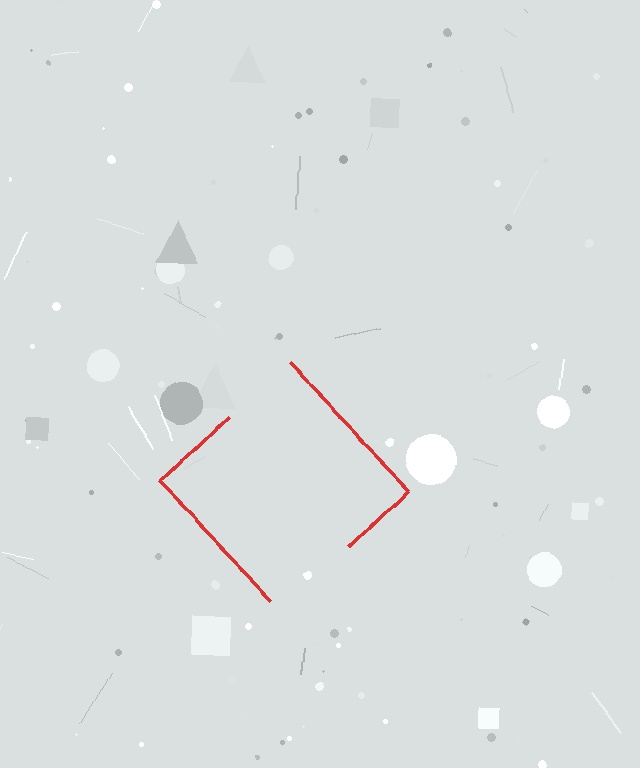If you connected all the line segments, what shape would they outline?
They would outline a diamond.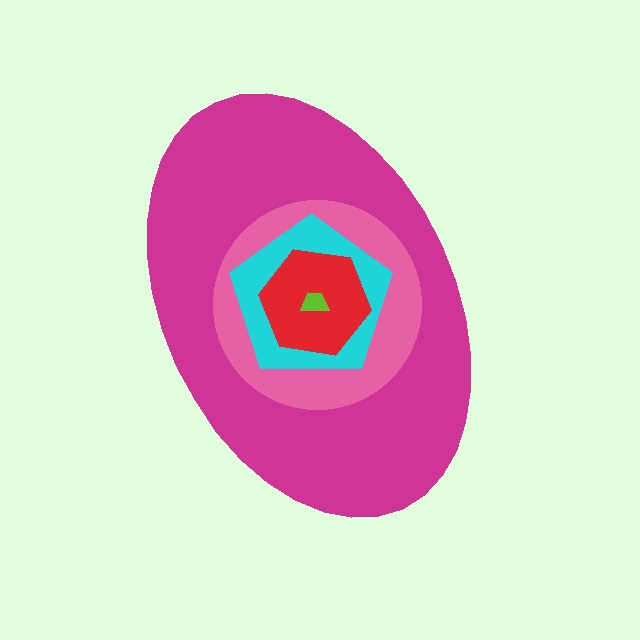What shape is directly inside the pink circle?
The cyan pentagon.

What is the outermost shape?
The magenta ellipse.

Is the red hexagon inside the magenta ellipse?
Yes.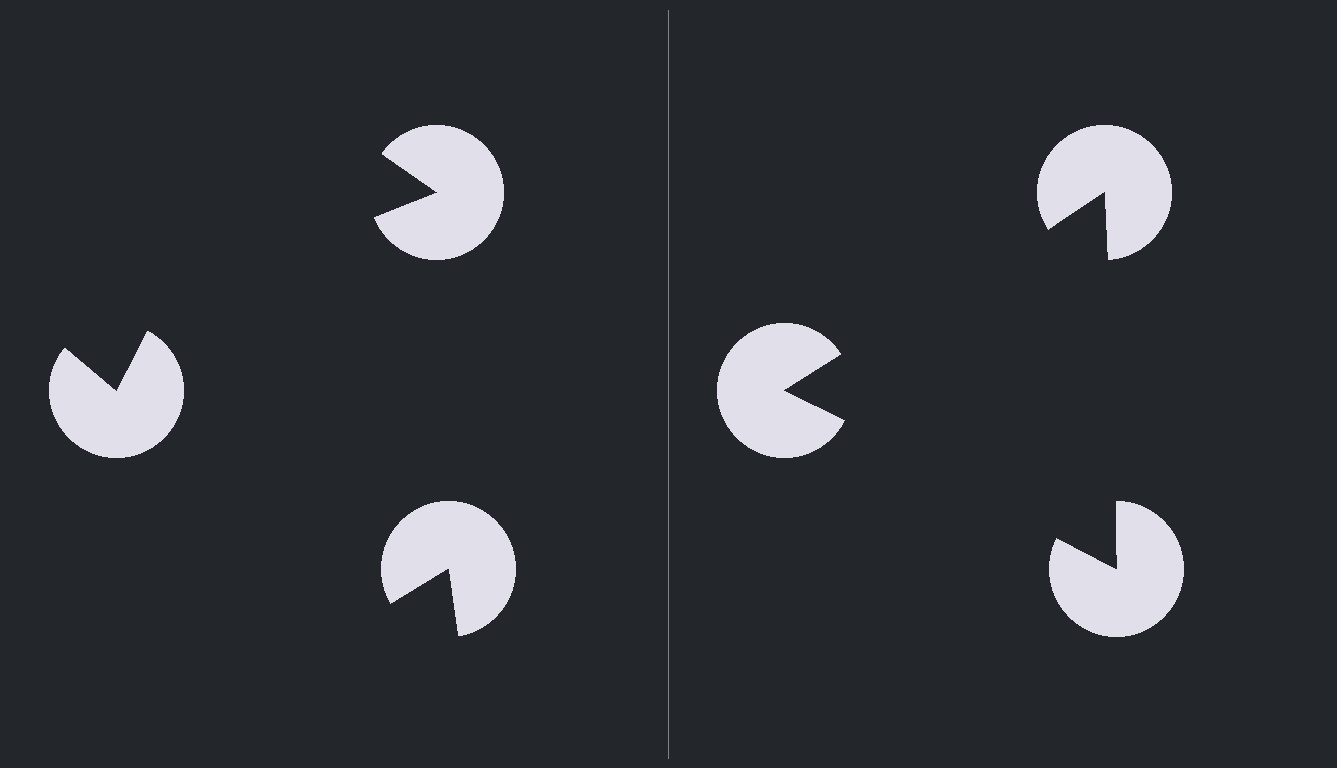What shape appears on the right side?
An illusory triangle.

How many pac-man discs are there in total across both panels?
6 — 3 on each side.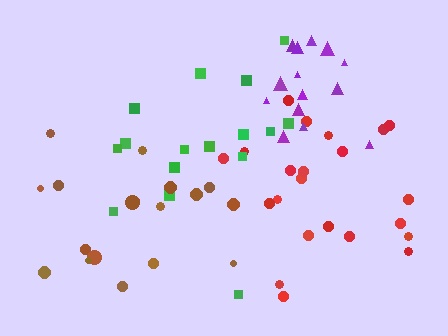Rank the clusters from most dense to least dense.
purple, brown, green, red.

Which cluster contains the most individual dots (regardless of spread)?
Red (23).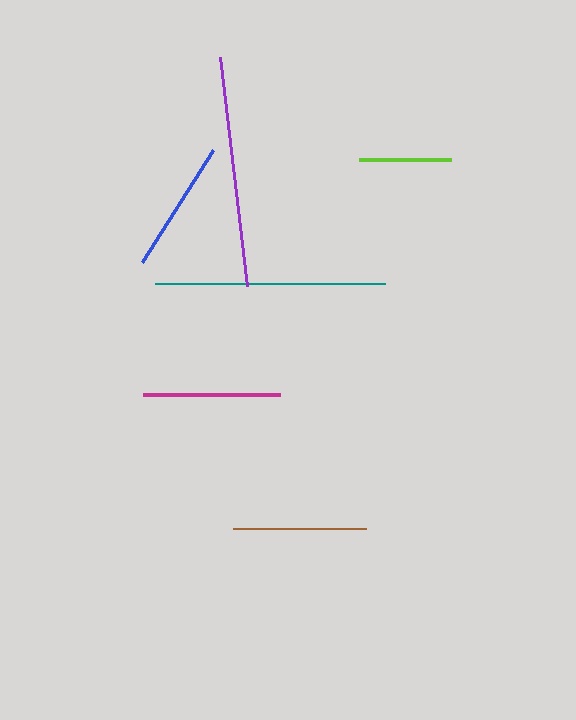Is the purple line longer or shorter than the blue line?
The purple line is longer than the blue line.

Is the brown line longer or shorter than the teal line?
The teal line is longer than the brown line.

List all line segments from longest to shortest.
From longest to shortest: purple, teal, magenta, brown, blue, lime.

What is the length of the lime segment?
The lime segment is approximately 91 pixels long.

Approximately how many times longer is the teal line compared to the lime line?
The teal line is approximately 2.5 times the length of the lime line.